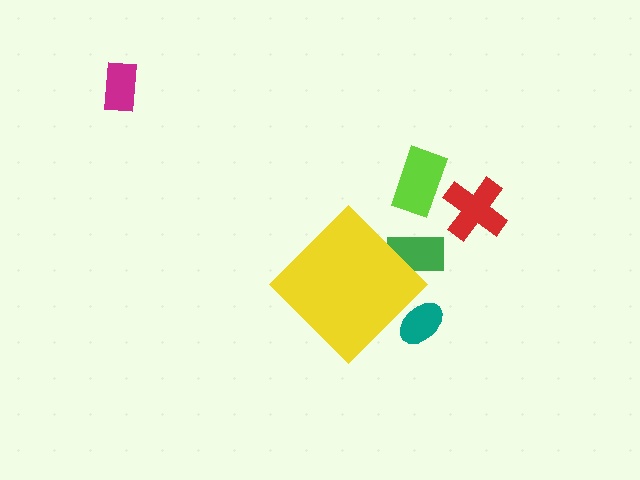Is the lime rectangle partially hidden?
No, the lime rectangle is fully visible.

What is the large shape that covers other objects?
A yellow diamond.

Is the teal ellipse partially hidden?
Yes, the teal ellipse is partially hidden behind the yellow diamond.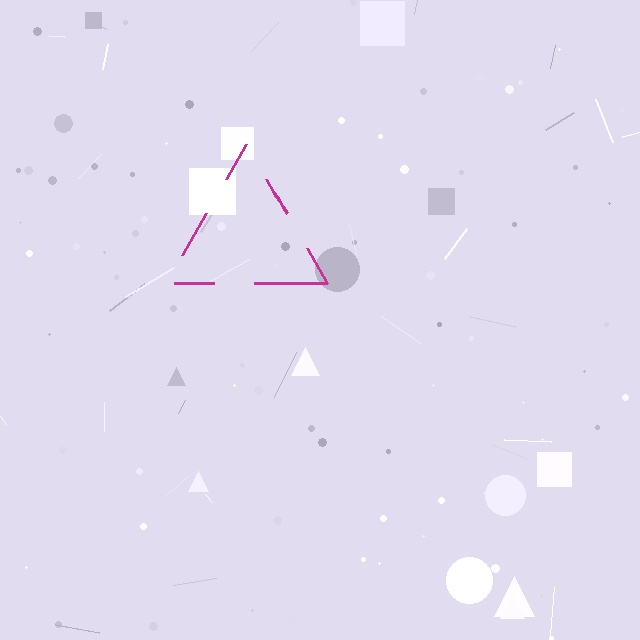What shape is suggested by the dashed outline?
The dashed outline suggests a triangle.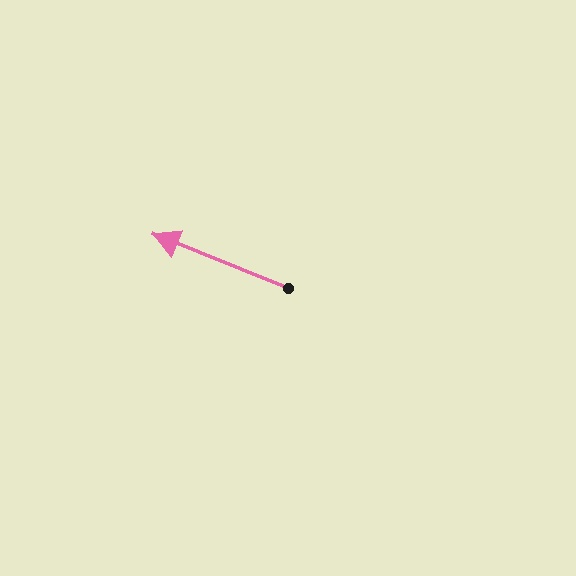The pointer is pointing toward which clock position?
Roughly 10 o'clock.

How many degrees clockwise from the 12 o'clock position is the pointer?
Approximately 292 degrees.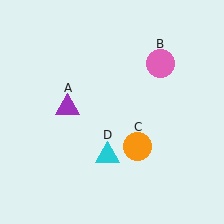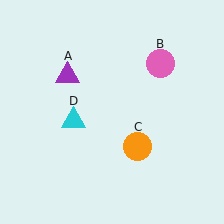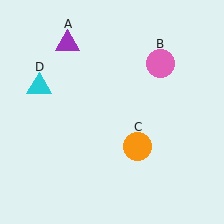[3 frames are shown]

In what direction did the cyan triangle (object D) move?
The cyan triangle (object D) moved up and to the left.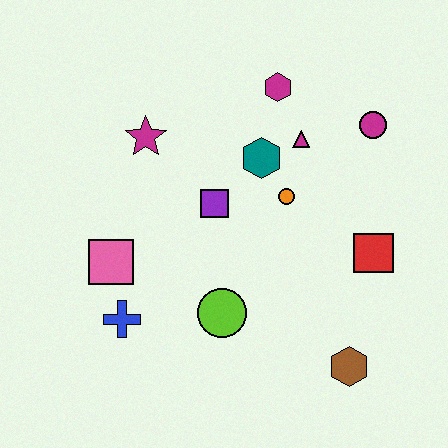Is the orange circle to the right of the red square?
No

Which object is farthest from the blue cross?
The magenta circle is farthest from the blue cross.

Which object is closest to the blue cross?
The pink square is closest to the blue cross.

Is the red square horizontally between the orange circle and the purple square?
No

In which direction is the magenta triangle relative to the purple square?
The magenta triangle is to the right of the purple square.